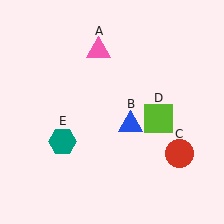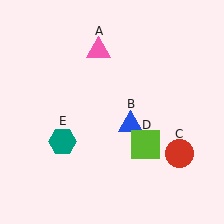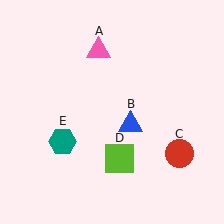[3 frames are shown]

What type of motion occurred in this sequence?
The lime square (object D) rotated clockwise around the center of the scene.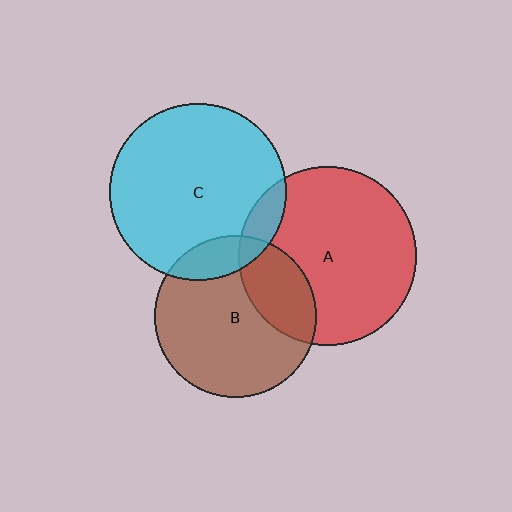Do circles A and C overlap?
Yes.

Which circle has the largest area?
Circle A (red).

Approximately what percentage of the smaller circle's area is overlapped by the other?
Approximately 10%.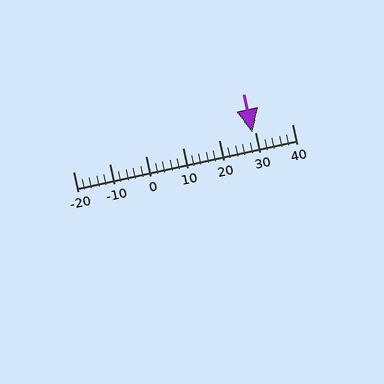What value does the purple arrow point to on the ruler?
The purple arrow points to approximately 29.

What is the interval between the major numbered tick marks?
The major tick marks are spaced 10 units apart.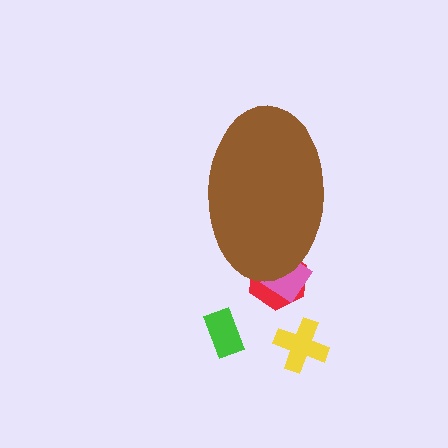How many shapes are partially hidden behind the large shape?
2 shapes are partially hidden.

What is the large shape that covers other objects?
A brown ellipse.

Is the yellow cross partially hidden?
No, the yellow cross is fully visible.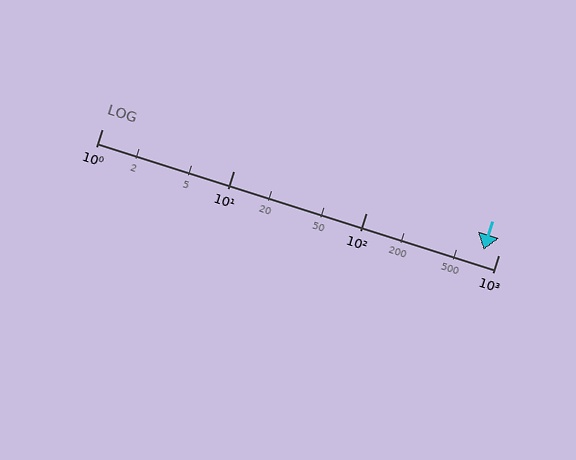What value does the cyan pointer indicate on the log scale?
The pointer indicates approximately 770.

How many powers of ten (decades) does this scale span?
The scale spans 3 decades, from 1 to 1000.